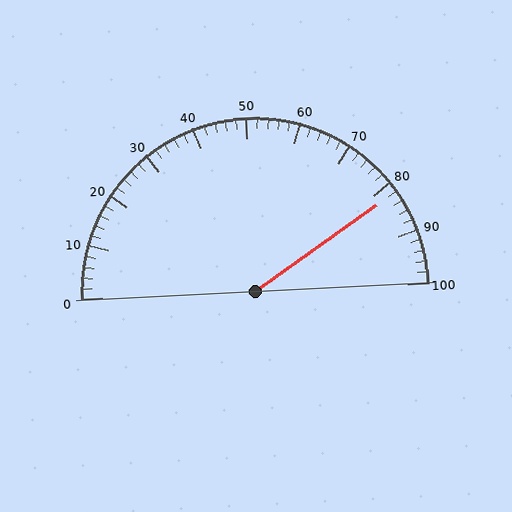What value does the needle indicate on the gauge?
The needle indicates approximately 82.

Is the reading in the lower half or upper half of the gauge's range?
The reading is in the upper half of the range (0 to 100).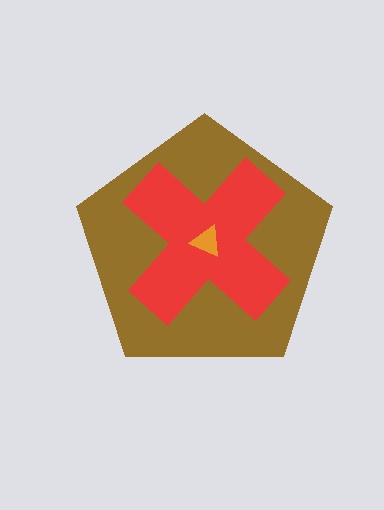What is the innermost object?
The orange triangle.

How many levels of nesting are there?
3.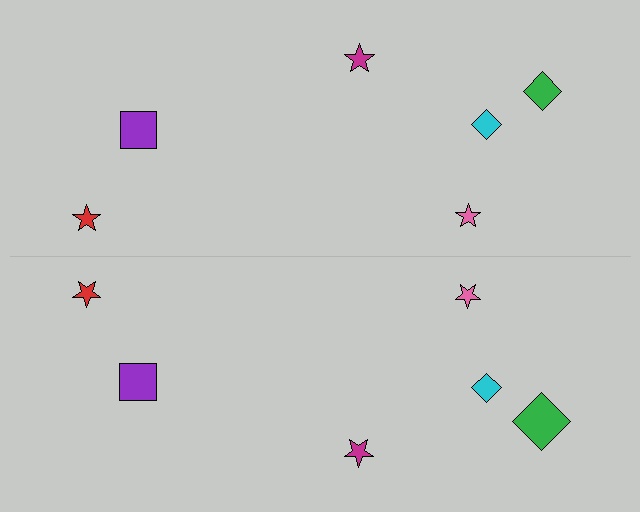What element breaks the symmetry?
The green diamond on the bottom side has a different size than its mirror counterpart.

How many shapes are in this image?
There are 12 shapes in this image.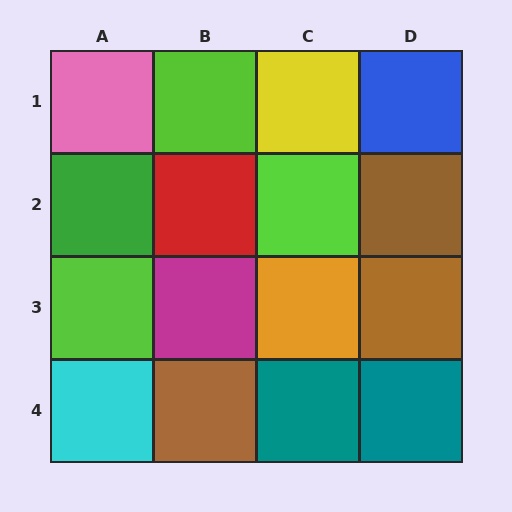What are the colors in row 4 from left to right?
Cyan, brown, teal, teal.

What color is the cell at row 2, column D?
Brown.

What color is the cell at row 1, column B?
Lime.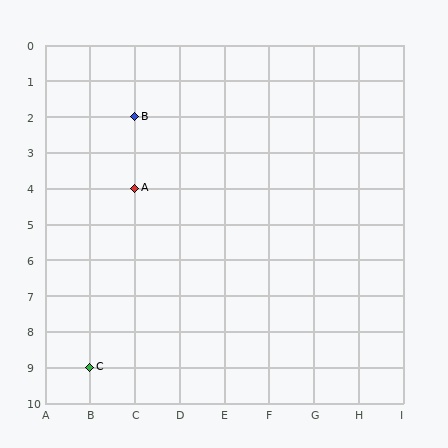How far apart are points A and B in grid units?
Points A and B are 2 rows apart.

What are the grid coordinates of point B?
Point B is at grid coordinates (C, 2).